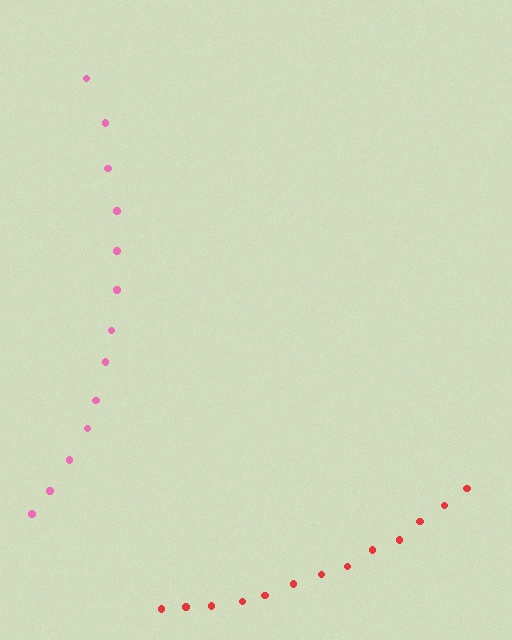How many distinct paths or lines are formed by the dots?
There are 2 distinct paths.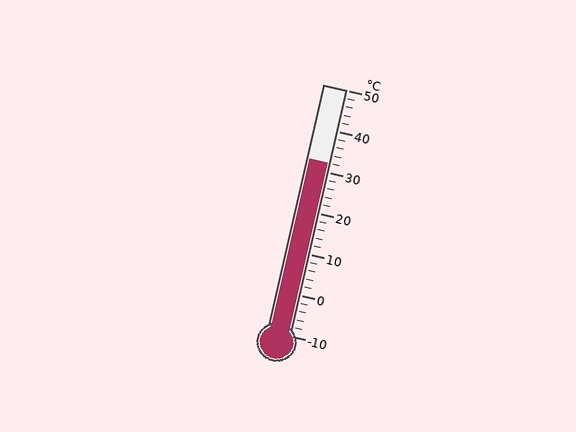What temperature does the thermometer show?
The thermometer shows approximately 32°C.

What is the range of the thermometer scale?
The thermometer scale ranges from -10°C to 50°C.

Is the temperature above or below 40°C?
The temperature is below 40°C.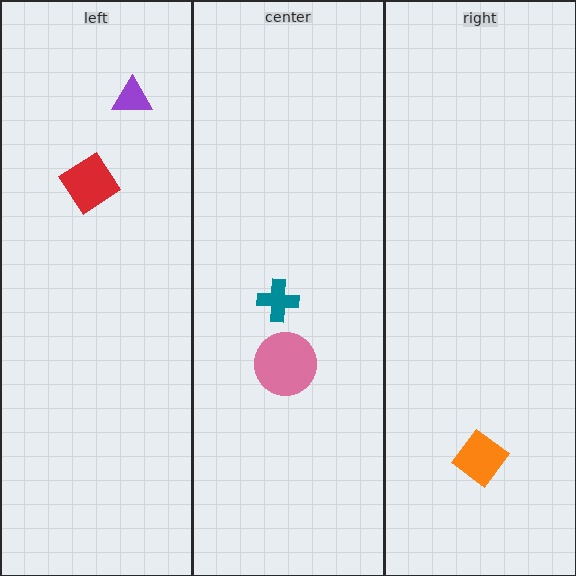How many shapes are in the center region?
2.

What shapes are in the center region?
The teal cross, the pink circle.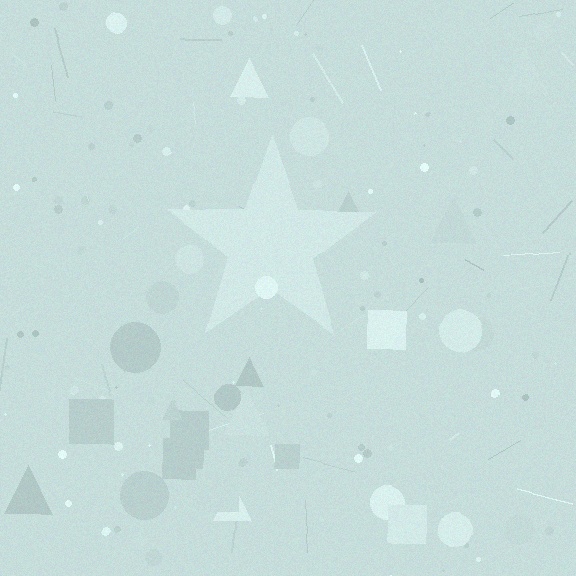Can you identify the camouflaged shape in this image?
The camouflaged shape is a star.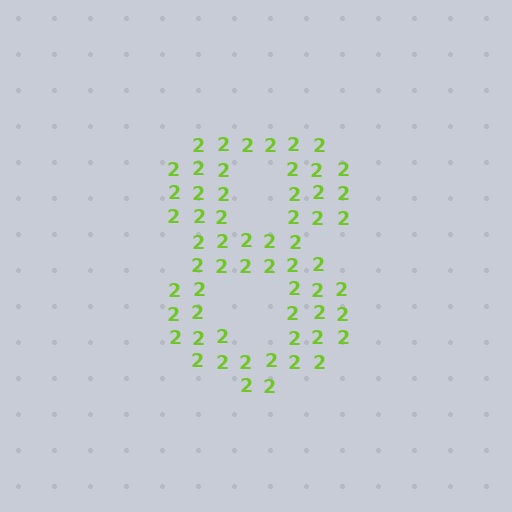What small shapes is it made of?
It is made of small digit 2's.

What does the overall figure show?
The overall figure shows the digit 8.